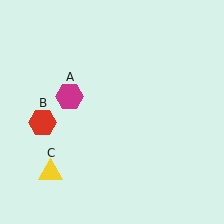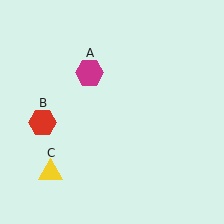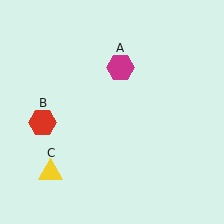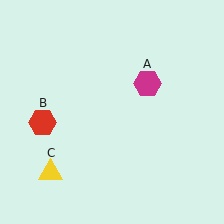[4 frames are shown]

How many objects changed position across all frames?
1 object changed position: magenta hexagon (object A).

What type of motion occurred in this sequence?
The magenta hexagon (object A) rotated clockwise around the center of the scene.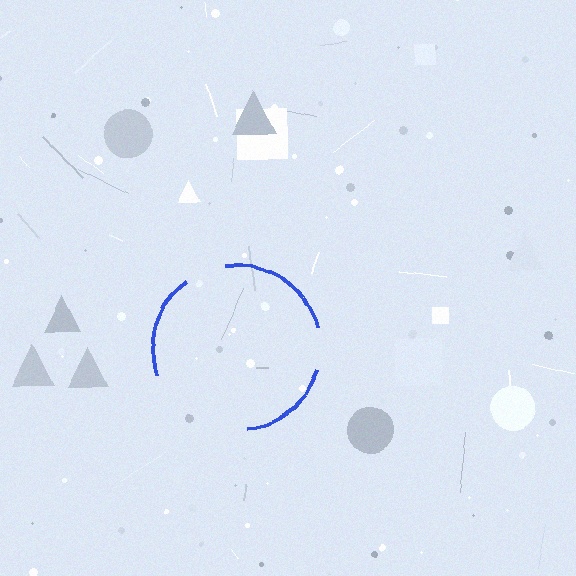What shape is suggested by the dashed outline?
The dashed outline suggests a circle.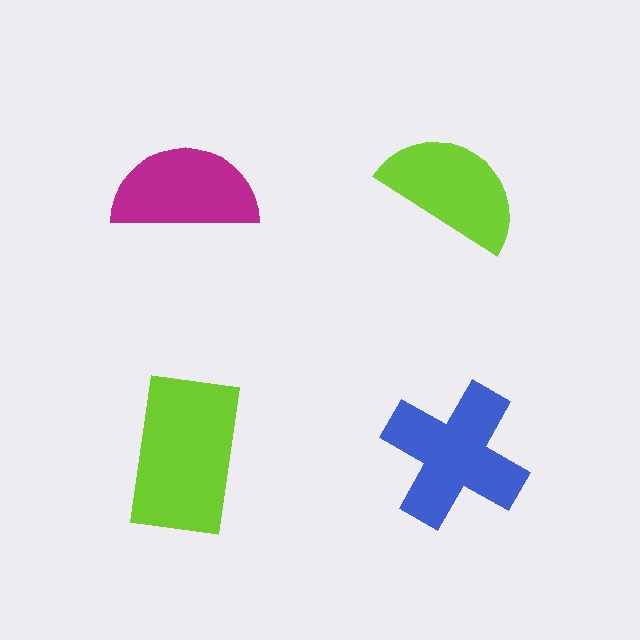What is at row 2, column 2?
A blue cross.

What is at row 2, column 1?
A lime rectangle.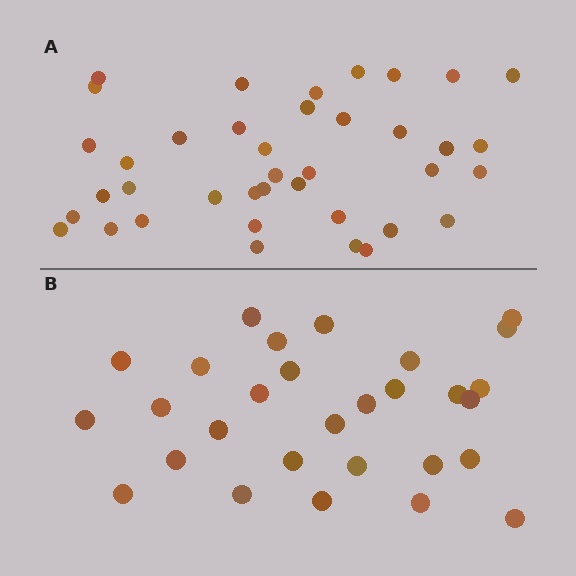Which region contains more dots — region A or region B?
Region A (the top region) has more dots.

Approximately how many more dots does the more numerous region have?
Region A has roughly 10 or so more dots than region B.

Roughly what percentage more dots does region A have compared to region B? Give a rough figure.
About 35% more.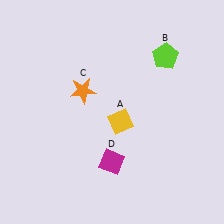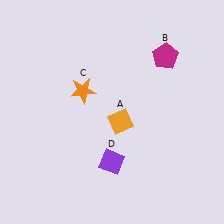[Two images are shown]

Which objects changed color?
A changed from yellow to orange. B changed from lime to magenta. D changed from magenta to purple.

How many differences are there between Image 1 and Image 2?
There are 3 differences between the two images.